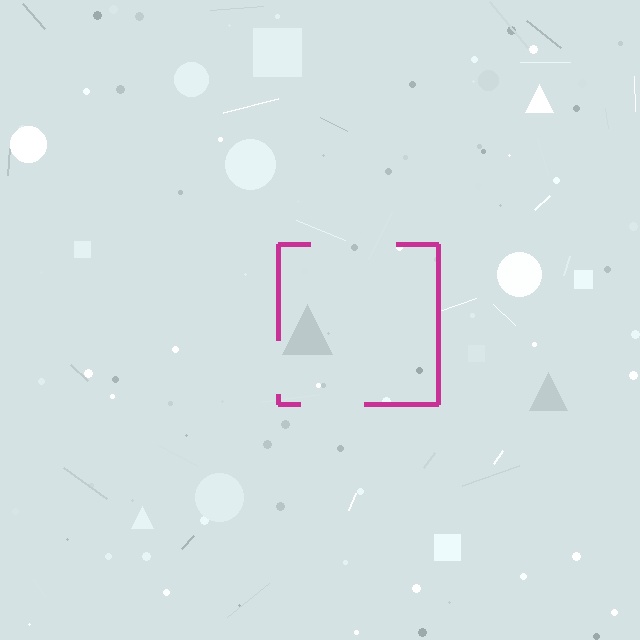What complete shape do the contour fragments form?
The contour fragments form a square.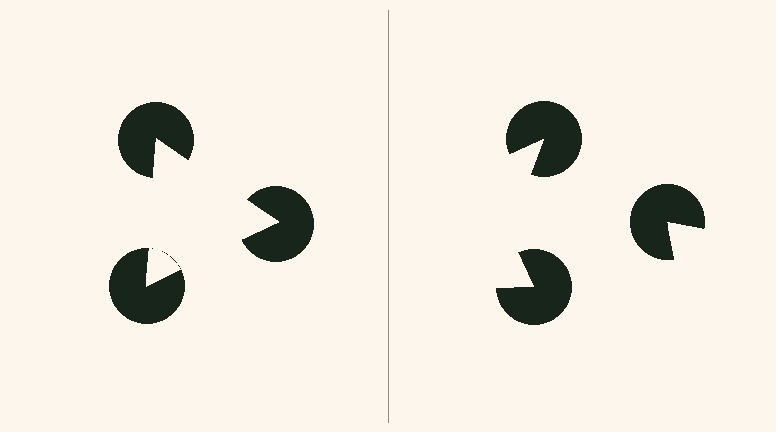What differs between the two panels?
The pac-man discs are positioned identically on both sides; only the wedge orientations differ. On the left they align to a triangle; on the right they are misaligned.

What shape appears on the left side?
An illusory triangle.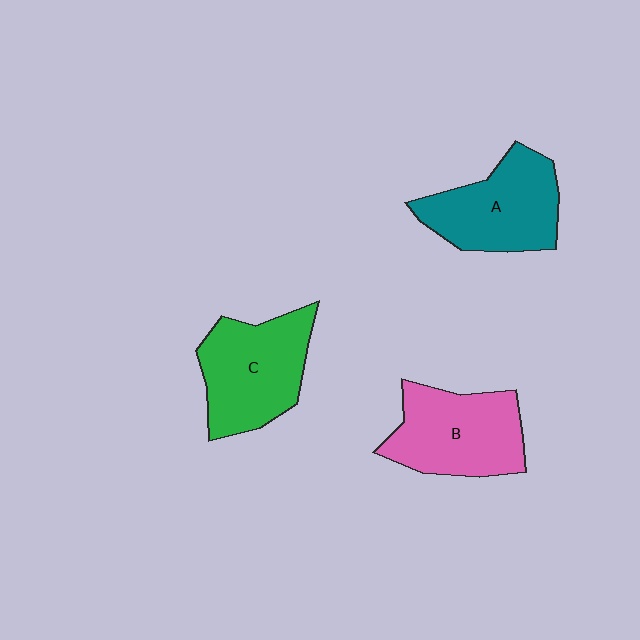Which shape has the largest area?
Shape C (green).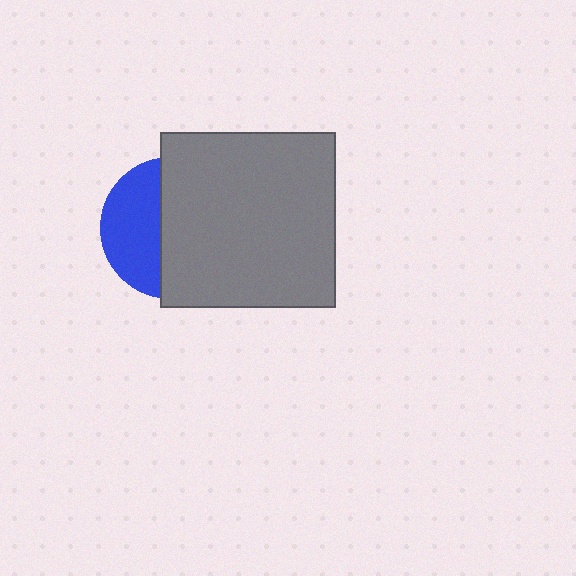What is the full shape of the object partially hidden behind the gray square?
The partially hidden object is a blue circle.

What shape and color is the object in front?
The object in front is a gray square.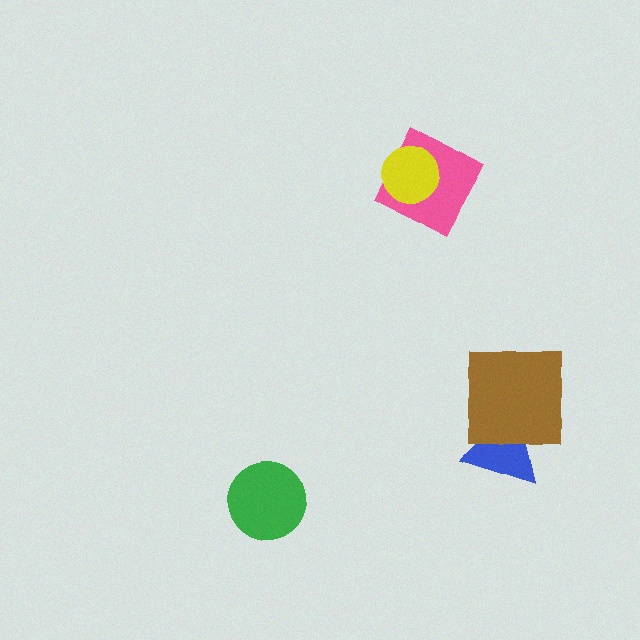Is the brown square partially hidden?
No, no other shape covers it.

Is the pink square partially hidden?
Yes, it is partially covered by another shape.